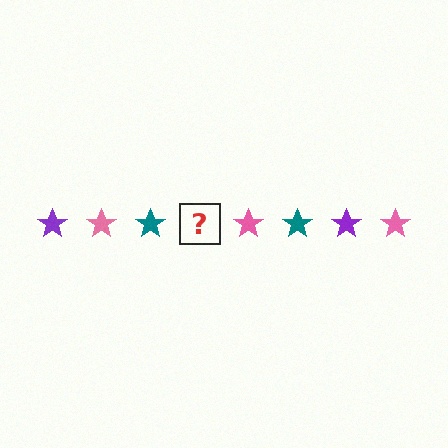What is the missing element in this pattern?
The missing element is a purple star.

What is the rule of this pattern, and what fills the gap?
The rule is that the pattern cycles through purple, pink, teal stars. The gap should be filled with a purple star.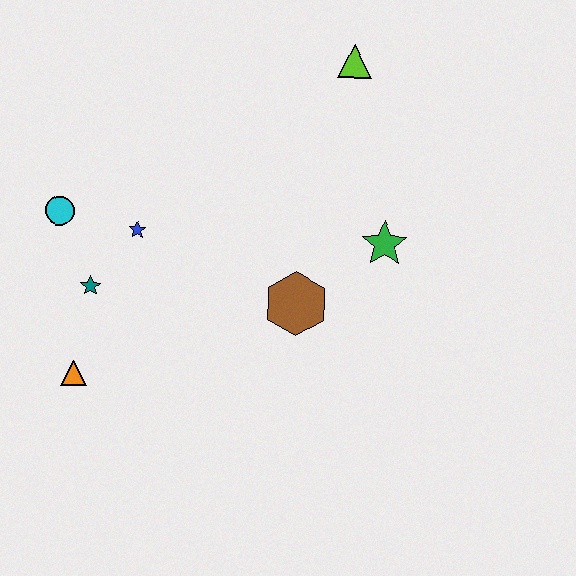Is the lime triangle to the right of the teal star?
Yes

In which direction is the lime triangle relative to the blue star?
The lime triangle is to the right of the blue star.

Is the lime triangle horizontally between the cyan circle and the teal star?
No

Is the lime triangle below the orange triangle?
No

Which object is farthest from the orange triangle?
The lime triangle is farthest from the orange triangle.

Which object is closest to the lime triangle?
The green star is closest to the lime triangle.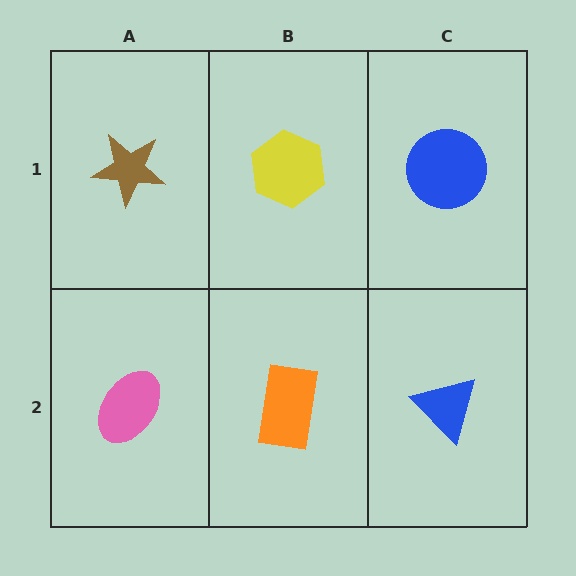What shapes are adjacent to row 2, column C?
A blue circle (row 1, column C), an orange rectangle (row 2, column B).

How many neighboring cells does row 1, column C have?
2.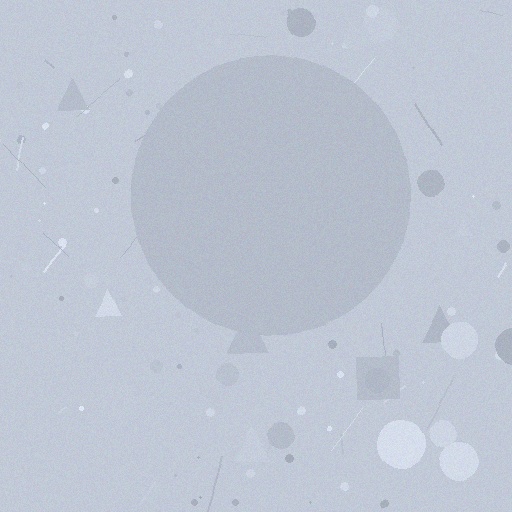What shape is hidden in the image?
A circle is hidden in the image.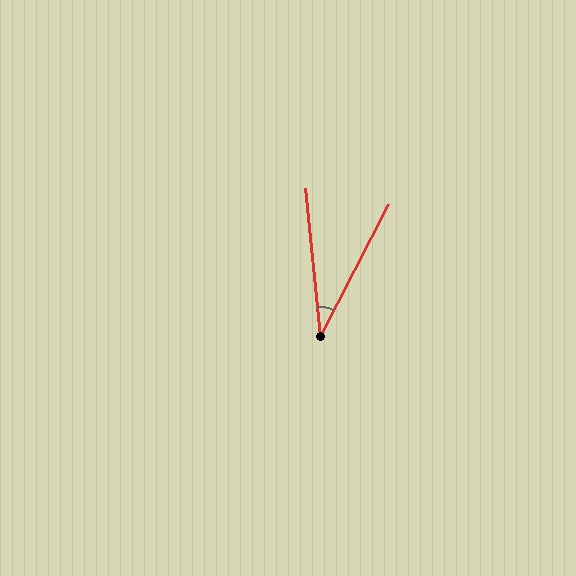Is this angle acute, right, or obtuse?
It is acute.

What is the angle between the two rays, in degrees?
Approximately 33 degrees.